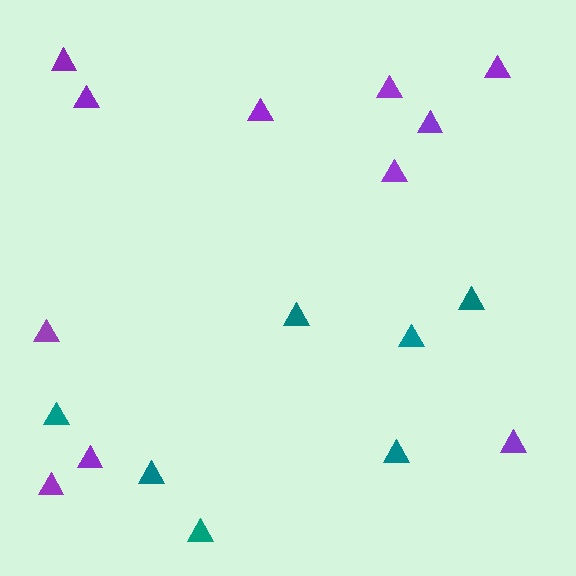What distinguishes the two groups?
There are 2 groups: one group of purple triangles (11) and one group of teal triangles (7).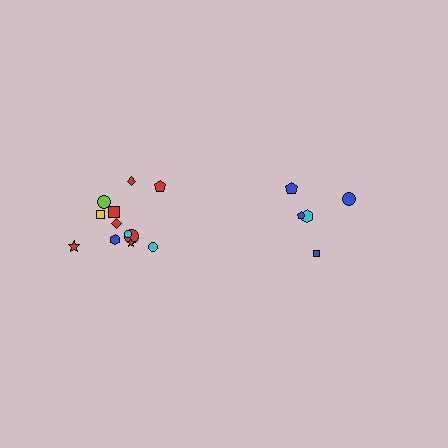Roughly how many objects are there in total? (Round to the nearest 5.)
Roughly 15 objects in total.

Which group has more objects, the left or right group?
The left group.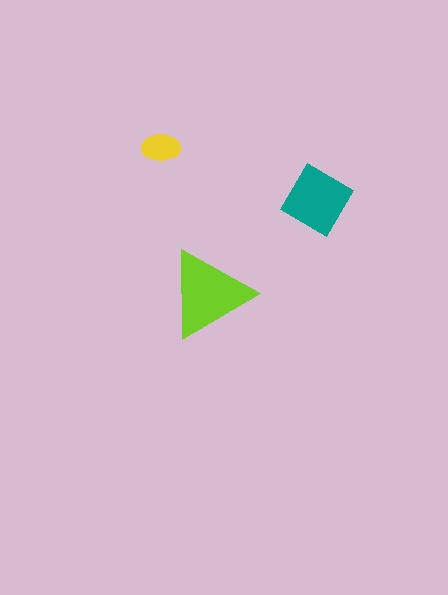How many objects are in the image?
There are 3 objects in the image.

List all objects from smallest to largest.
The yellow ellipse, the teal diamond, the lime triangle.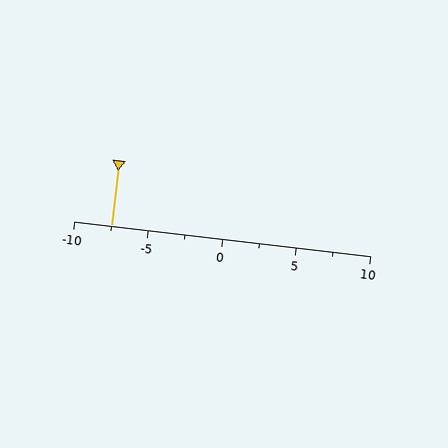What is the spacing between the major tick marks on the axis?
The major ticks are spaced 5 apart.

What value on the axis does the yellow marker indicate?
The marker indicates approximately -7.5.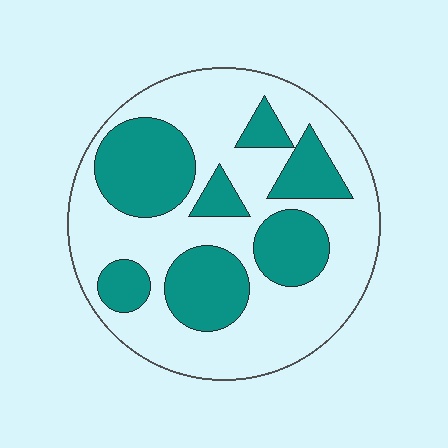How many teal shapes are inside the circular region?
7.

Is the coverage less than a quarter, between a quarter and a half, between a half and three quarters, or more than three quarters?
Between a quarter and a half.